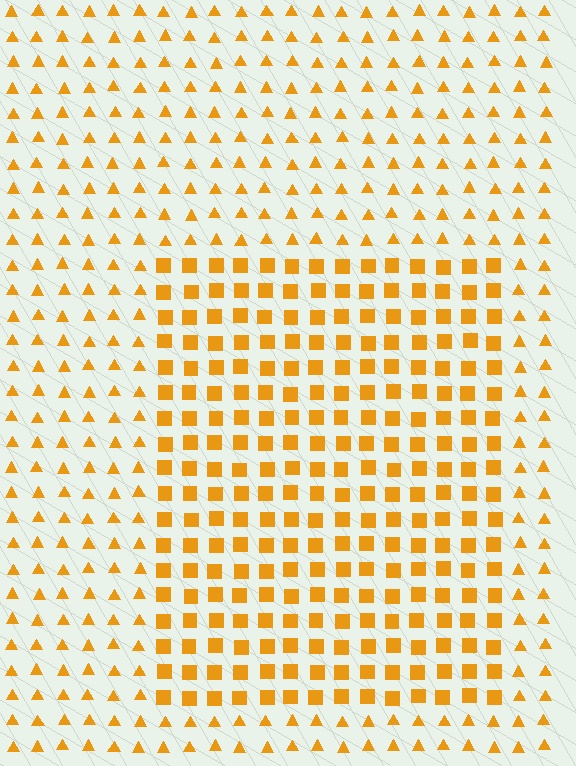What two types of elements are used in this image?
The image uses squares inside the rectangle region and triangles outside it.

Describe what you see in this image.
The image is filled with small orange elements arranged in a uniform grid. A rectangle-shaped region contains squares, while the surrounding area contains triangles. The boundary is defined purely by the change in element shape.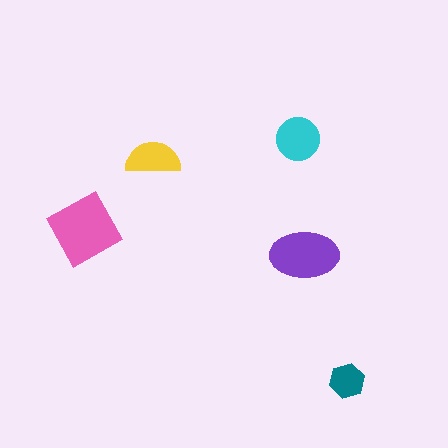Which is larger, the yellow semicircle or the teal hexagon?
The yellow semicircle.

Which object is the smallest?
The teal hexagon.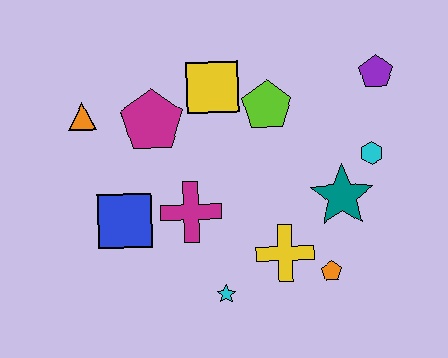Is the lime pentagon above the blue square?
Yes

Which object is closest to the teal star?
The cyan hexagon is closest to the teal star.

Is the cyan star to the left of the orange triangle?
No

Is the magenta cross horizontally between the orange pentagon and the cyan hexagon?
No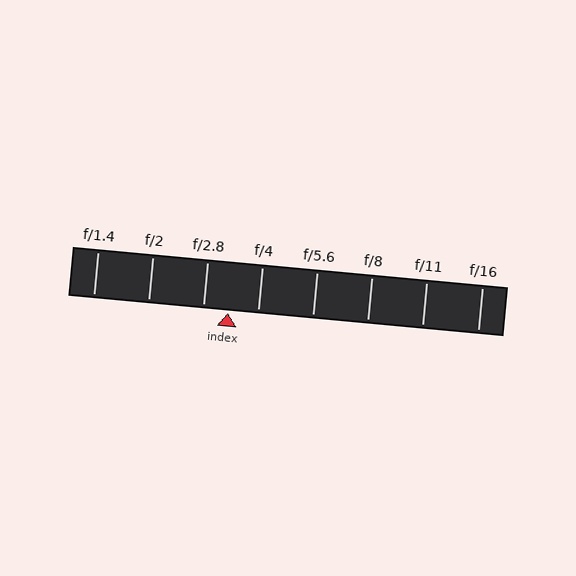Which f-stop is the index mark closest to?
The index mark is closest to f/2.8.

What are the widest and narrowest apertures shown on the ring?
The widest aperture shown is f/1.4 and the narrowest is f/16.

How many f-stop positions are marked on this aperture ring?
There are 8 f-stop positions marked.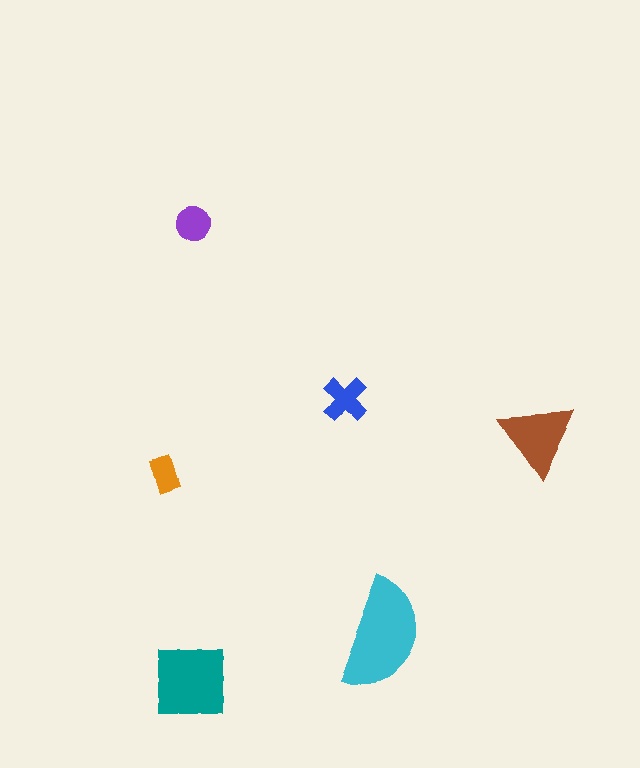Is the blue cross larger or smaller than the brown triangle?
Smaller.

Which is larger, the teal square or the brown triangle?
The teal square.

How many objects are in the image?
There are 6 objects in the image.